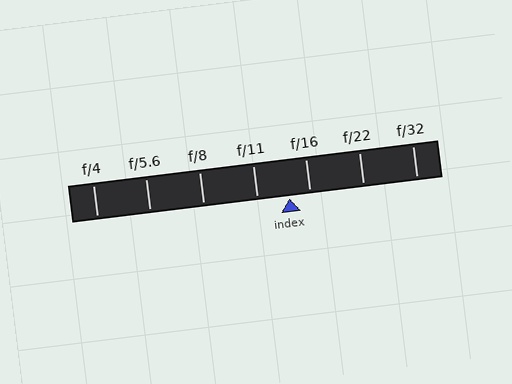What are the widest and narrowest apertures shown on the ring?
The widest aperture shown is f/4 and the narrowest is f/32.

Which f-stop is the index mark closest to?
The index mark is closest to f/16.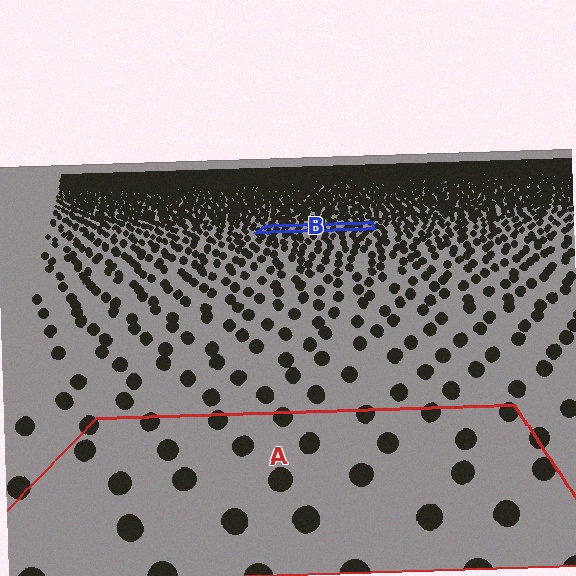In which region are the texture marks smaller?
The texture marks are smaller in region B, because it is farther away.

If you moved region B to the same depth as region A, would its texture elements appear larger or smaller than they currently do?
They would appear larger. At a closer depth, the same texture elements are projected at a bigger on-screen size.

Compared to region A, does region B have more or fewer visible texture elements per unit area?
Region B has more texture elements per unit area — they are packed more densely because it is farther away.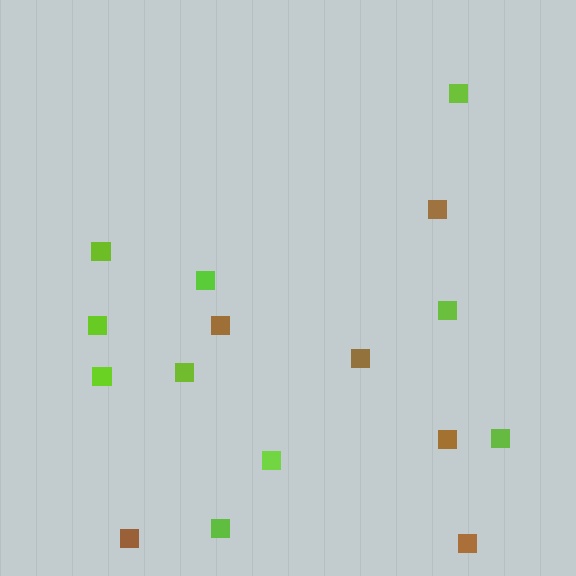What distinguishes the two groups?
There are 2 groups: one group of brown squares (6) and one group of lime squares (10).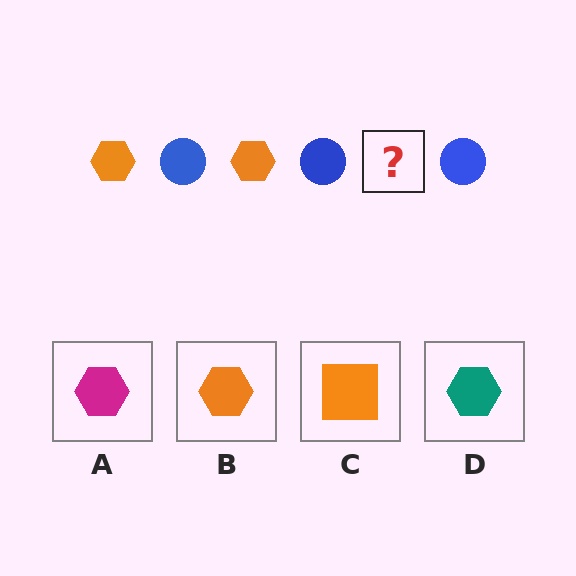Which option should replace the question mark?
Option B.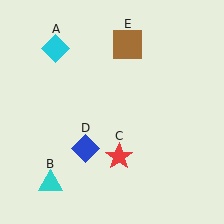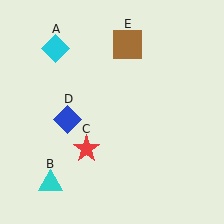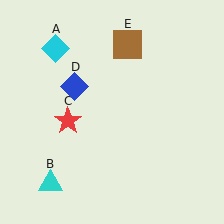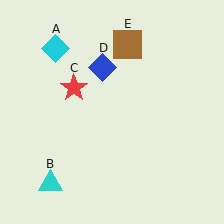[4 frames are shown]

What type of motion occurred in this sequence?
The red star (object C), blue diamond (object D) rotated clockwise around the center of the scene.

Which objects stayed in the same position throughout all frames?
Cyan diamond (object A) and cyan triangle (object B) and brown square (object E) remained stationary.